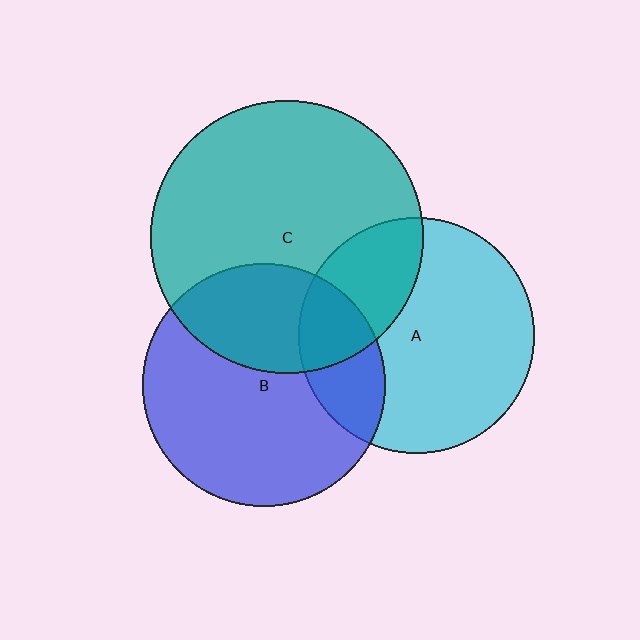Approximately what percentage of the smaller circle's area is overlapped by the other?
Approximately 25%.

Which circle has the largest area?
Circle C (teal).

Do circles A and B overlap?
Yes.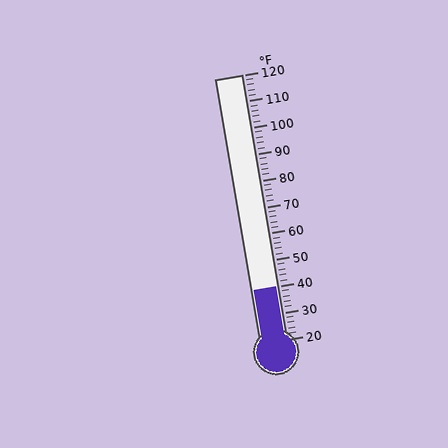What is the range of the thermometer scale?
The thermometer scale ranges from 20°F to 120°F.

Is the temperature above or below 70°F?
The temperature is below 70°F.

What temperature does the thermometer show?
The thermometer shows approximately 40°F.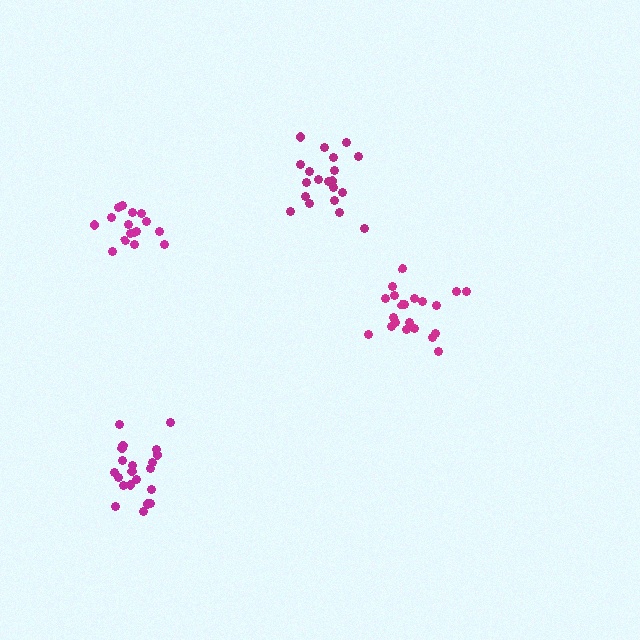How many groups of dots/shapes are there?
There are 4 groups.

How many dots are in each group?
Group 1: 20 dots, Group 2: 21 dots, Group 3: 21 dots, Group 4: 16 dots (78 total).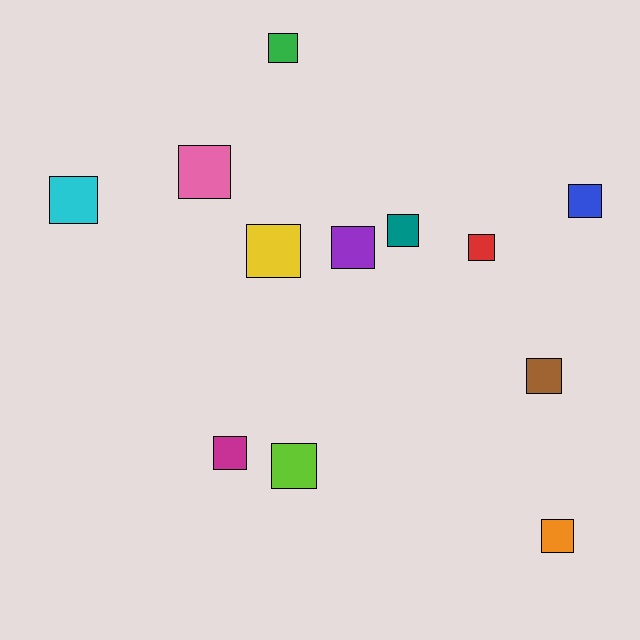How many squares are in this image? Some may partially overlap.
There are 12 squares.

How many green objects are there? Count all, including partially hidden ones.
There is 1 green object.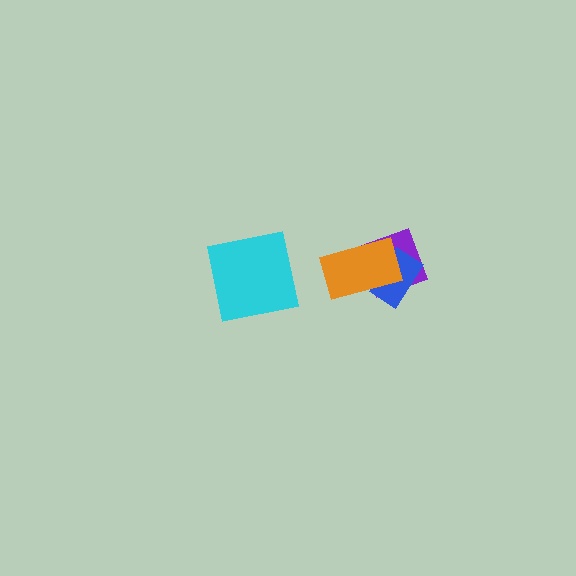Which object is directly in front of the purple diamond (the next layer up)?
The blue rectangle is directly in front of the purple diamond.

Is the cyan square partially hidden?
No, no other shape covers it.